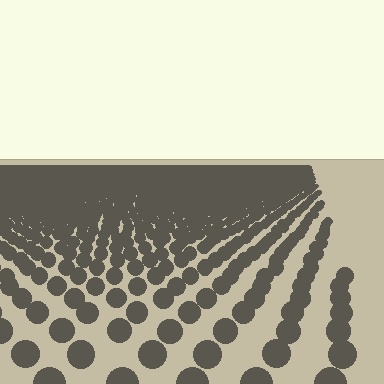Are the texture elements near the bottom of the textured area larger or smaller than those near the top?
Larger. Near the bottom, elements are closer to the viewer and appear at a bigger on-screen size.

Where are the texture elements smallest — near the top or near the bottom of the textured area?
Near the top.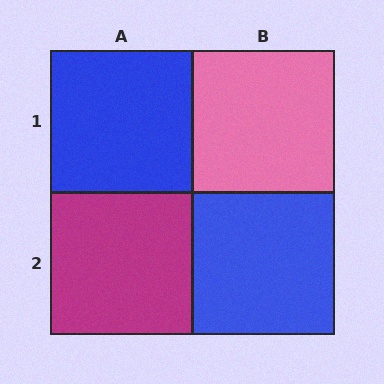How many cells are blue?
2 cells are blue.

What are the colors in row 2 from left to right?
Magenta, blue.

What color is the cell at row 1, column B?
Pink.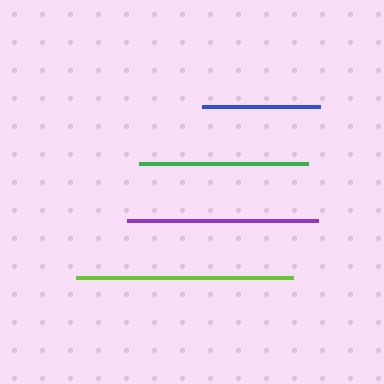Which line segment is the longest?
The lime line is the longest at approximately 217 pixels.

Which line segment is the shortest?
The blue line is the shortest at approximately 118 pixels.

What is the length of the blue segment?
The blue segment is approximately 118 pixels long.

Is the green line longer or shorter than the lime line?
The lime line is longer than the green line.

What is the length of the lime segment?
The lime segment is approximately 217 pixels long.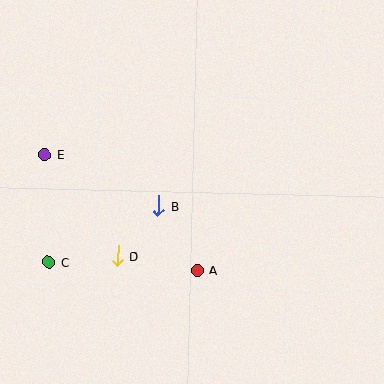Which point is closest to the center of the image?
Point B at (159, 206) is closest to the center.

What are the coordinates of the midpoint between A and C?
The midpoint between A and C is at (123, 266).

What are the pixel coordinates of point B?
Point B is at (159, 206).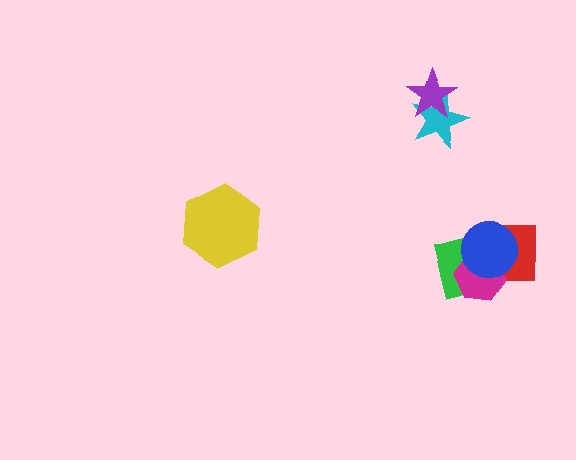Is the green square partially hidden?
Yes, it is partially covered by another shape.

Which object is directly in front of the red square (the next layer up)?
The green square is directly in front of the red square.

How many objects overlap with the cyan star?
1 object overlaps with the cyan star.